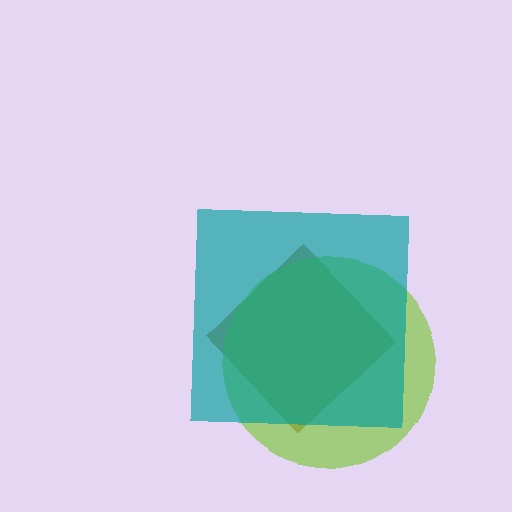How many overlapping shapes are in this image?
There are 3 overlapping shapes in the image.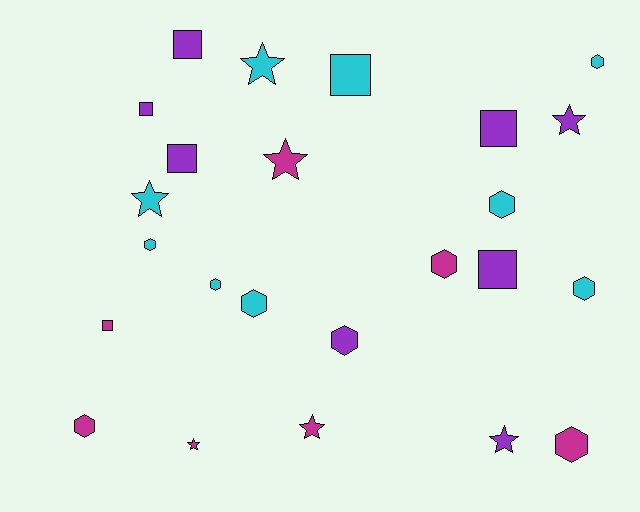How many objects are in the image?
There are 24 objects.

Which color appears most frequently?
Cyan, with 9 objects.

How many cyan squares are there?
There is 1 cyan square.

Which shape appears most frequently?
Hexagon, with 10 objects.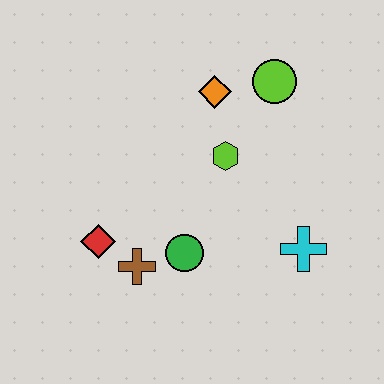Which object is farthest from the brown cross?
The lime circle is farthest from the brown cross.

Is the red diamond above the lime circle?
No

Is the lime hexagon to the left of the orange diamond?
No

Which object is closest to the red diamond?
The brown cross is closest to the red diamond.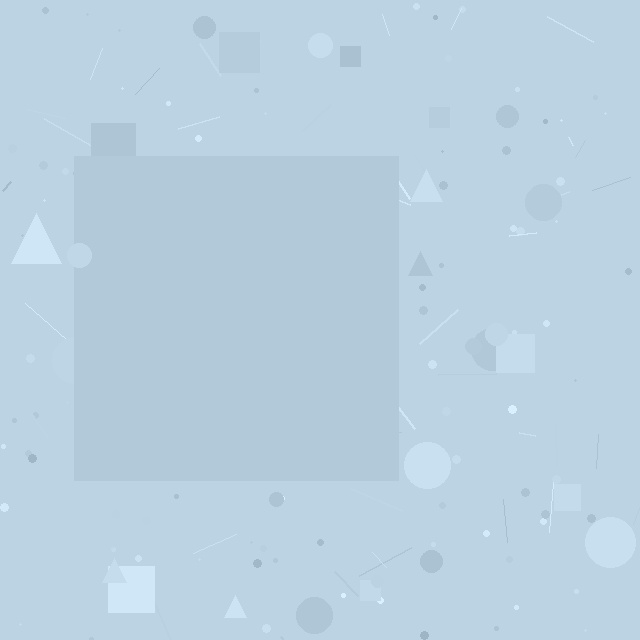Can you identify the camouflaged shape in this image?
The camouflaged shape is a square.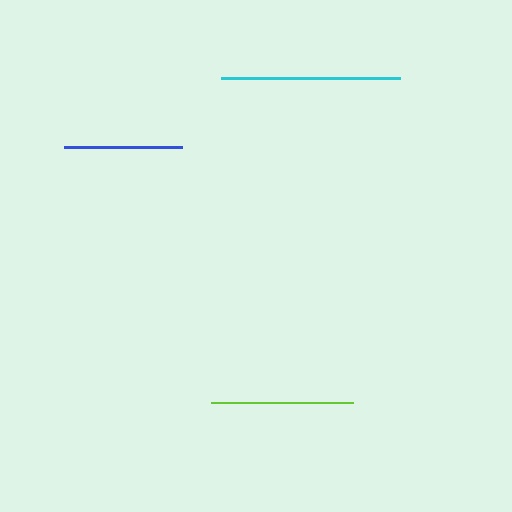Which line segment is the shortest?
The blue line is the shortest at approximately 117 pixels.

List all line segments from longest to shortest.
From longest to shortest: cyan, lime, blue.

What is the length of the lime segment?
The lime segment is approximately 141 pixels long.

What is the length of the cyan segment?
The cyan segment is approximately 179 pixels long.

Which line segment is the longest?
The cyan line is the longest at approximately 179 pixels.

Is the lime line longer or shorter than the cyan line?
The cyan line is longer than the lime line.